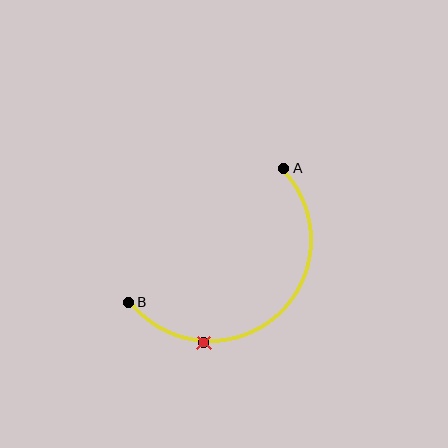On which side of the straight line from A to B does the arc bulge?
The arc bulges below and to the right of the straight line connecting A and B.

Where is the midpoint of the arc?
The arc midpoint is the point on the curve farthest from the straight line joining A and B. It sits below and to the right of that line.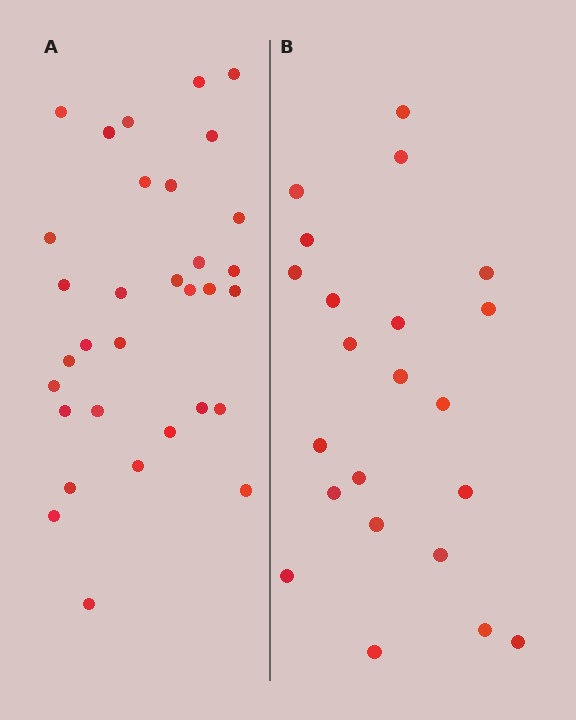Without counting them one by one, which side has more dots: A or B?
Region A (the left region) has more dots.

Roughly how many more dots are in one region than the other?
Region A has roughly 10 or so more dots than region B.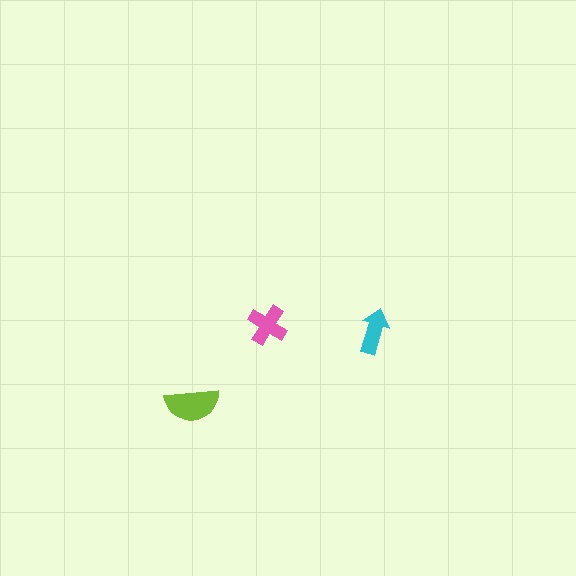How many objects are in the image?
There are 3 objects in the image.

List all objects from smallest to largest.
The cyan arrow, the pink cross, the lime semicircle.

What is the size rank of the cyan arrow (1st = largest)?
3rd.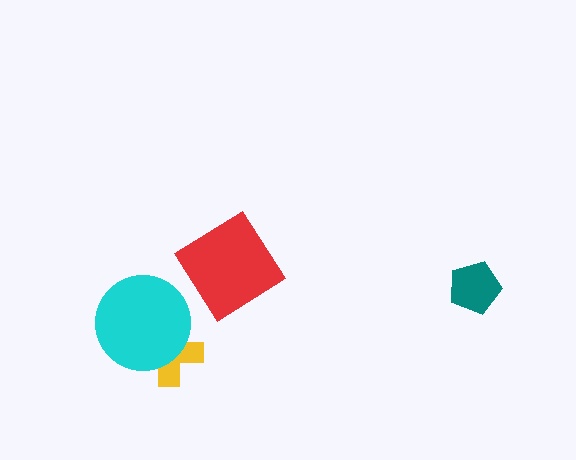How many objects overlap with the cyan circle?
1 object overlaps with the cyan circle.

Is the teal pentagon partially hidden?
No, no other shape covers it.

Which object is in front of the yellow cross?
The cyan circle is in front of the yellow cross.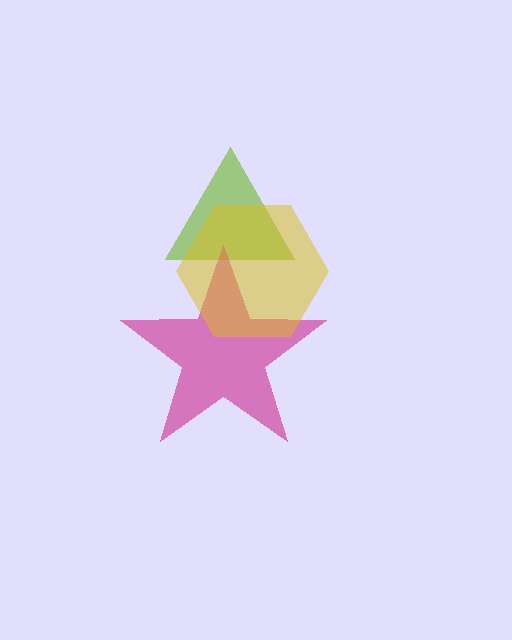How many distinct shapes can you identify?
There are 3 distinct shapes: a lime triangle, a magenta star, a yellow hexagon.